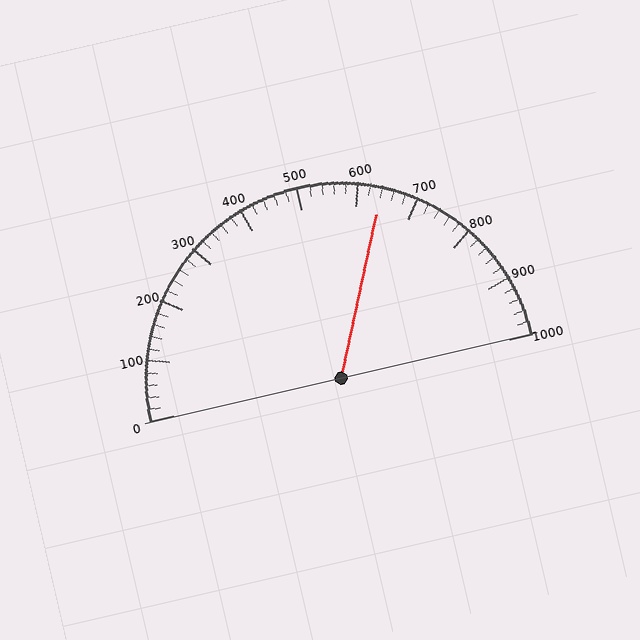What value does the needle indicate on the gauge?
The needle indicates approximately 640.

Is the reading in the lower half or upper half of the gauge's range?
The reading is in the upper half of the range (0 to 1000).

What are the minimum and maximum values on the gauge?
The gauge ranges from 0 to 1000.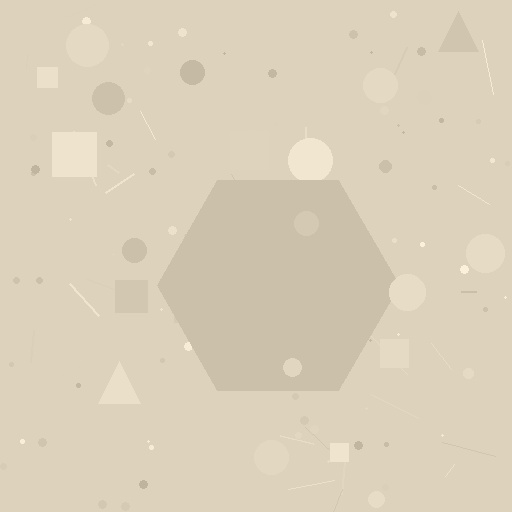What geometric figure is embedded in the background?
A hexagon is embedded in the background.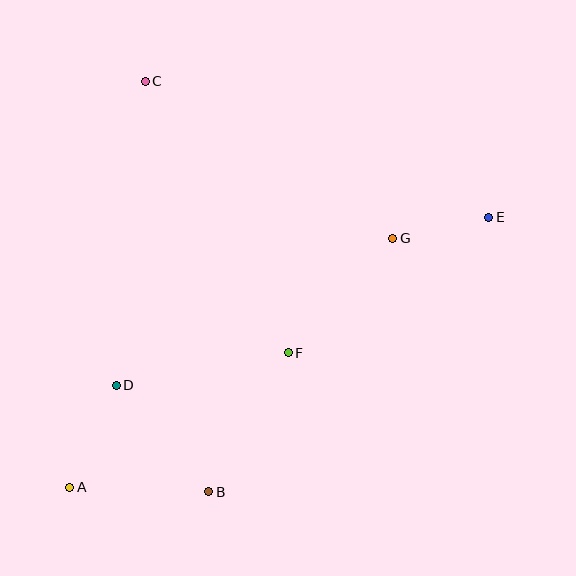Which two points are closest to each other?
Points E and G are closest to each other.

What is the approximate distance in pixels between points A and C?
The distance between A and C is approximately 413 pixels.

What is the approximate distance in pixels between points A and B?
The distance between A and B is approximately 139 pixels.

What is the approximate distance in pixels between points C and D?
The distance between C and D is approximately 305 pixels.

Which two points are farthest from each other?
Points A and E are farthest from each other.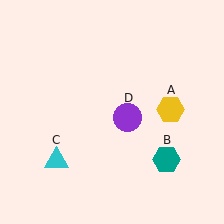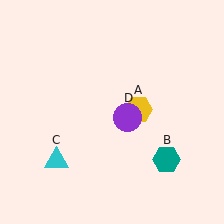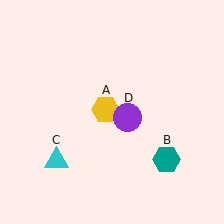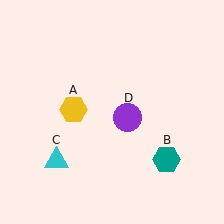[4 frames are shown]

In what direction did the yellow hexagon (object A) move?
The yellow hexagon (object A) moved left.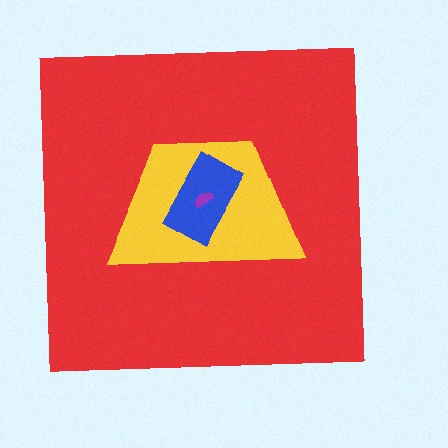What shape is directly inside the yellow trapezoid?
The blue rectangle.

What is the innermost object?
The purple semicircle.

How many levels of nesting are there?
4.